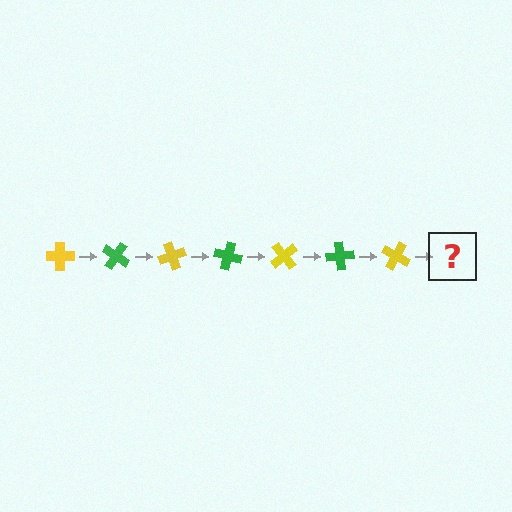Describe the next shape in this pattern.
It should be a green cross, rotated 245 degrees from the start.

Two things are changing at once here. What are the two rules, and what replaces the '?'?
The two rules are that it rotates 35 degrees each step and the color cycles through yellow and green. The '?' should be a green cross, rotated 245 degrees from the start.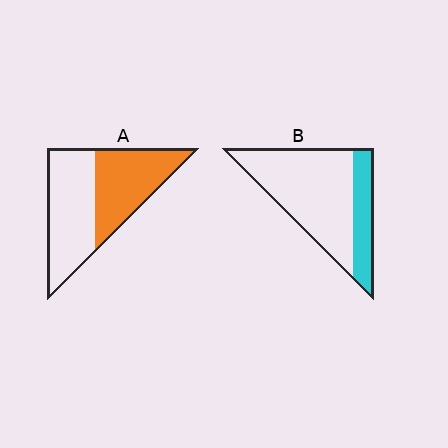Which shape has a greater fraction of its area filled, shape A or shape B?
Shape A.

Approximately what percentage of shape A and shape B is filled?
A is approximately 45% and B is approximately 25%.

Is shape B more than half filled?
No.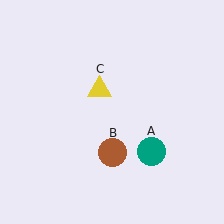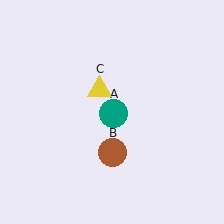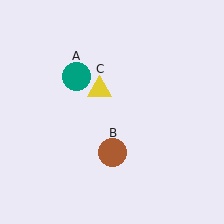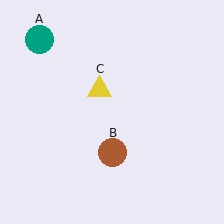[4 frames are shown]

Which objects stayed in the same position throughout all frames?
Brown circle (object B) and yellow triangle (object C) remained stationary.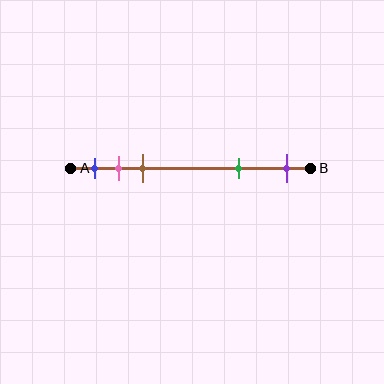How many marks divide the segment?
There are 5 marks dividing the segment.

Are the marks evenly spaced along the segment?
No, the marks are not evenly spaced.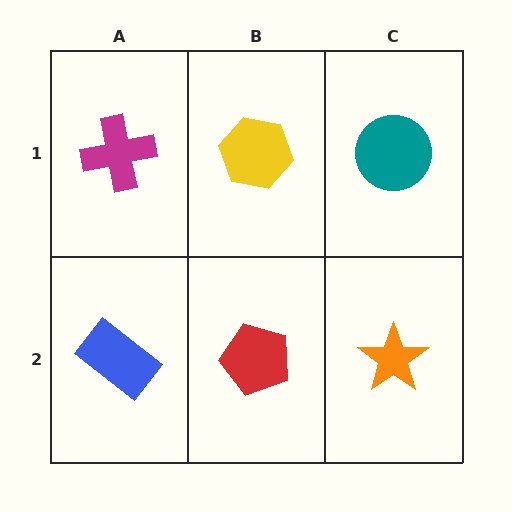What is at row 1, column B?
A yellow hexagon.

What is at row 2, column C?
An orange star.